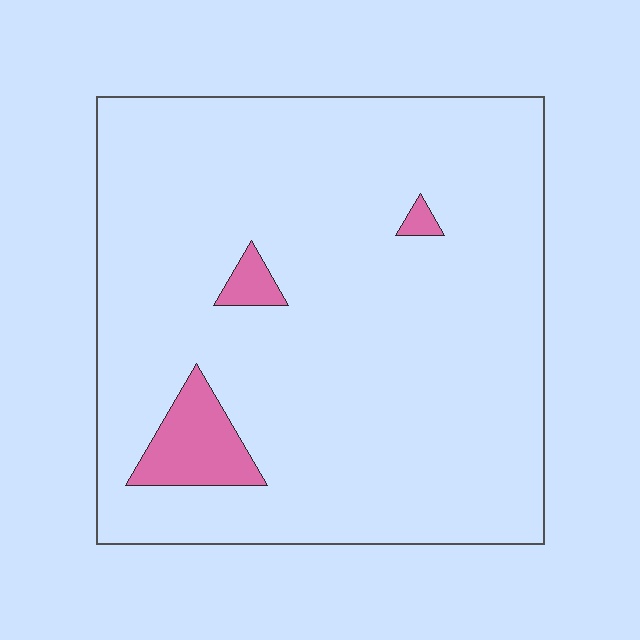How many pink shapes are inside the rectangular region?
3.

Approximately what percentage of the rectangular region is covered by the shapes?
Approximately 5%.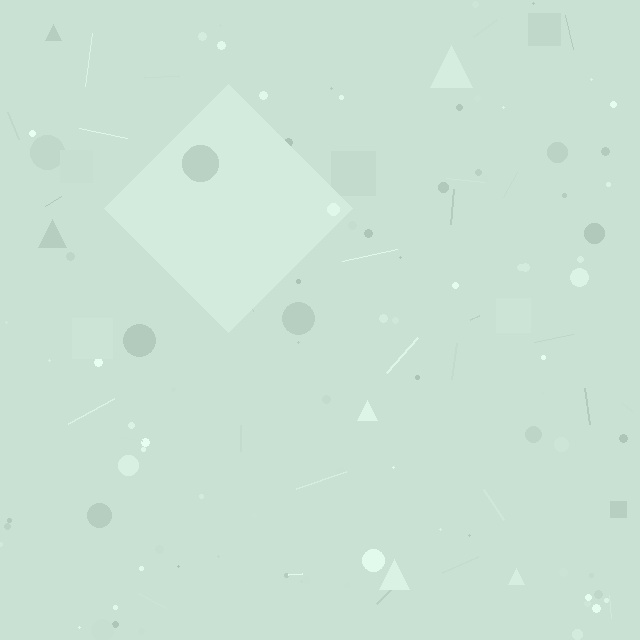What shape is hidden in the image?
A diamond is hidden in the image.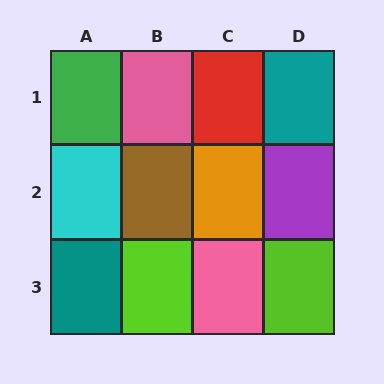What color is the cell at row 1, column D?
Teal.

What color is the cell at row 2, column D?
Purple.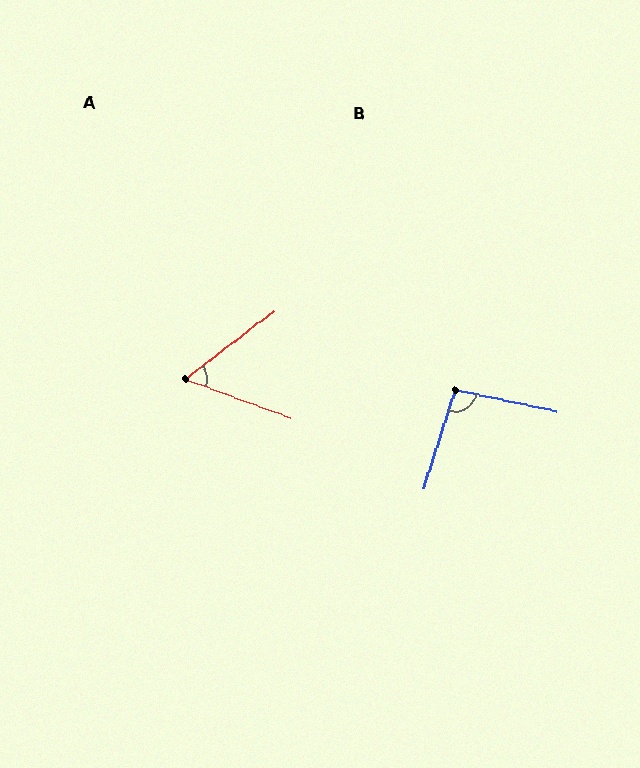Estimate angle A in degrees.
Approximately 57 degrees.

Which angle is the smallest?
A, at approximately 57 degrees.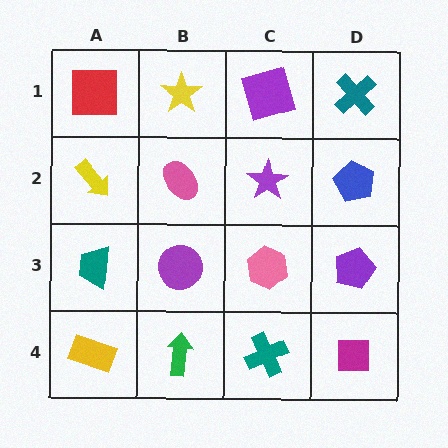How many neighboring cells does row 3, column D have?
3.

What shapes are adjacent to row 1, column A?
A yellow arrow (row 2, column A), a yellow star (row 1, column B).